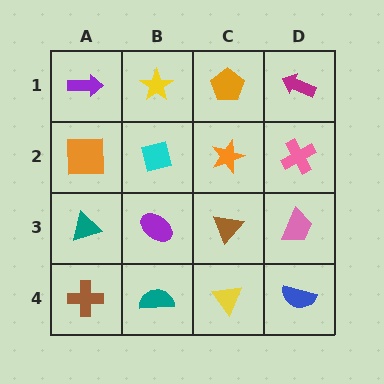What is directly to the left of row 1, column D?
An orange pentagon.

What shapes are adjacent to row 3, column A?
An orange square (row 2, column A), a brown cross (row 4, column A), a purple ellipse (row 3, column B).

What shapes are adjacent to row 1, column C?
An orange star (row 2, column C), a yellow star (row 1, column B), a magenta arrow (row 1, column D).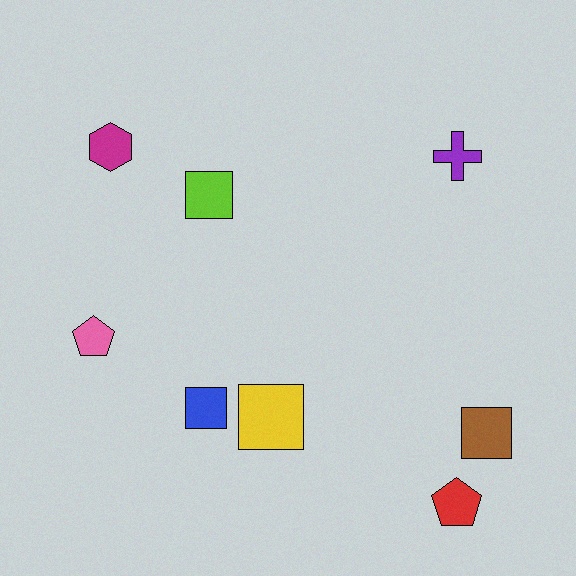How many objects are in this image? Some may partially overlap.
There are 8 objects.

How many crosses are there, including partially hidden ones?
There is 1 cross.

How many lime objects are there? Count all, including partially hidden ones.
There is 1 lime object.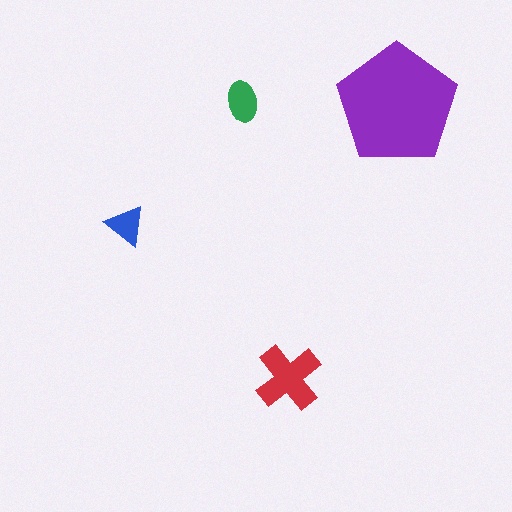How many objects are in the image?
There are 4 objects in the image.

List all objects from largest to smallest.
The purple pentagon, the red cross, the green ellipse, the blue triangle.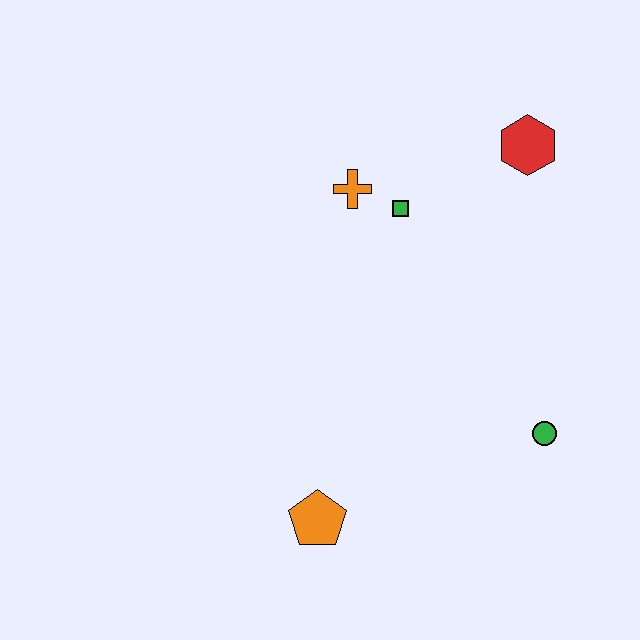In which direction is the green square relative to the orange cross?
The green square is to the right of the orange cross.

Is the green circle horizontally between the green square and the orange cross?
No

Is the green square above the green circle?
Yes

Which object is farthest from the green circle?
The orange cross is farthest from the green circle.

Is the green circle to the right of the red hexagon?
Yes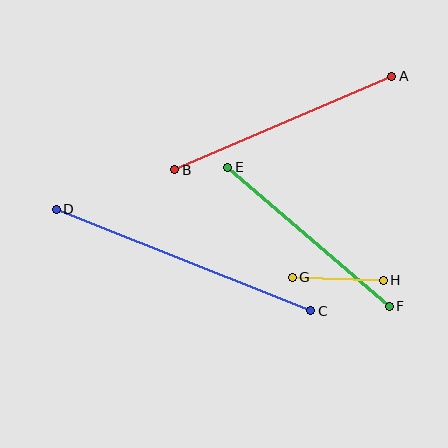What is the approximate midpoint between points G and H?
The midpoint is at approximately (338, 279) pixels.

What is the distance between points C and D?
The distance is approximately 274 pixels.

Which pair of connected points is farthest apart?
Points C and D are farthest apart.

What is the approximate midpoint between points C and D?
The midpoint is at approximately (184, 260) pixels.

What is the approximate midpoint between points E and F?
The midpoint is at approximately (309, 237) pixels.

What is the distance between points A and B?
The distance is approximately 236 pixels.